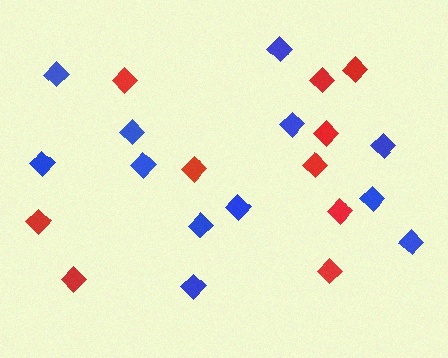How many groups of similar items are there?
There are 2 groups: one group of red diamonds (10) and one group of blue diamonds (12).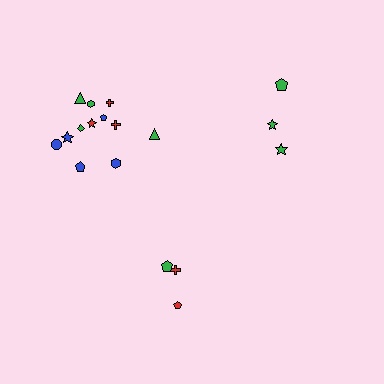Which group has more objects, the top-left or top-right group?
The top-left group.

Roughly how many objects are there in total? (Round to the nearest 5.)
Roughly 20 objects in total.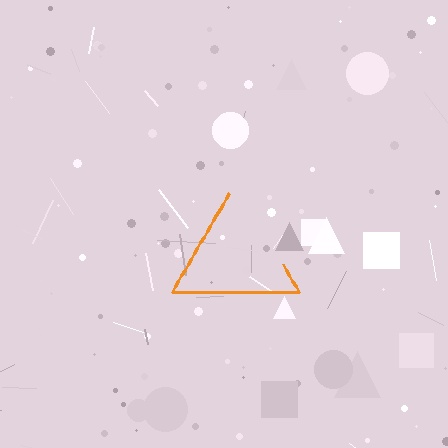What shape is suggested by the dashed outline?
The dashed outline suggests a triangle.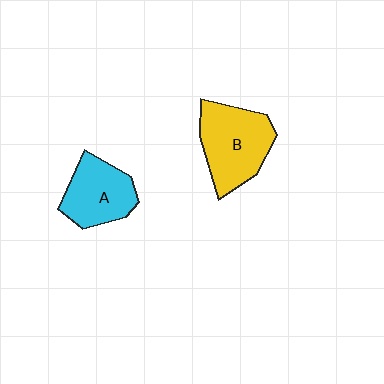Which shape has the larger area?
Shape B (yellow).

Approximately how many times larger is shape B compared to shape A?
Approximately 1.3 times.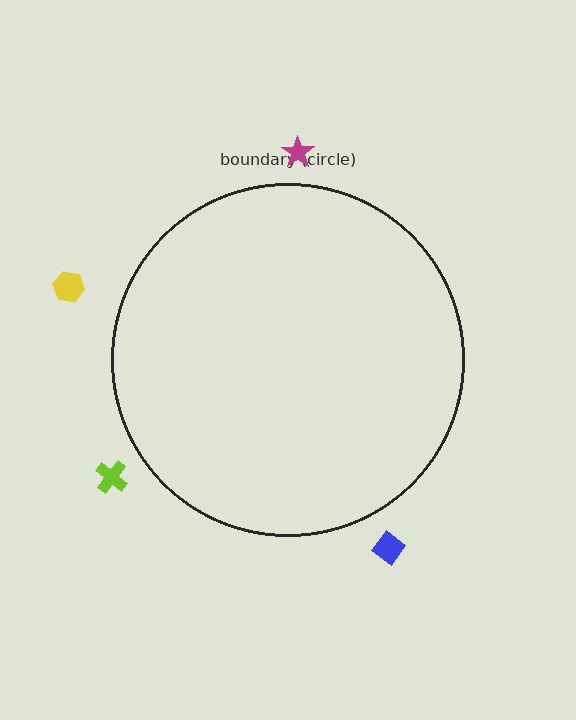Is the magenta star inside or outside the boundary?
Outside.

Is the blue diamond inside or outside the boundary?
Outside.